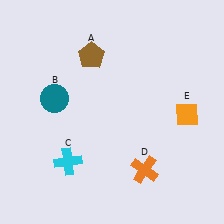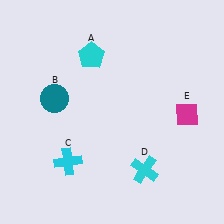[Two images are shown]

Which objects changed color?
A changed from brown to cyan. D changed from orange to cyan. E changed from orange to magenta.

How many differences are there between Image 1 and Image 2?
There are 3 differences between the two images.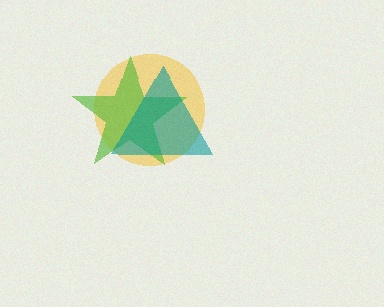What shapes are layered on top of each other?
The layered shapes are: a yellow circle, a lime star, a teal triangle.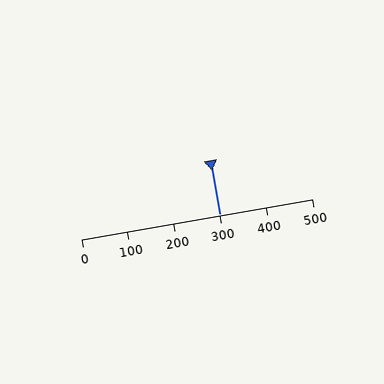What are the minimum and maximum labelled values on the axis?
The axis runs from 0 to 500.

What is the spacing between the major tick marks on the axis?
The major ticks are spaced 100 apart.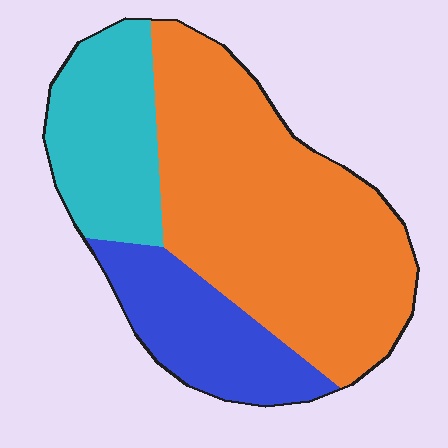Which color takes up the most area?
Orange, at roughly 60%.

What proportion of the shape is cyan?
Cyan covers around 20% of the shape.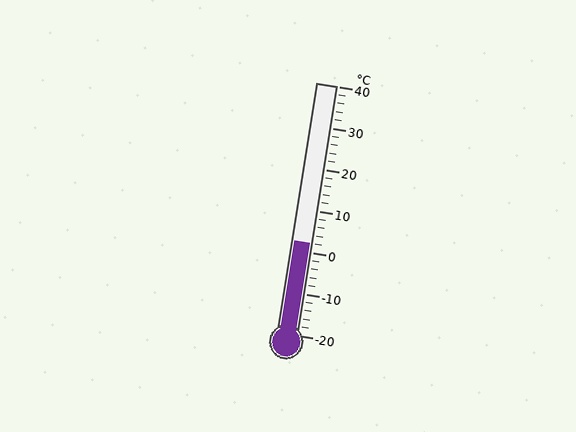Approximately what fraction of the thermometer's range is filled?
The thermometer is filled to approximately 35% of its range.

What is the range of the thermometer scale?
The thermometer scale ranges from -20°C to 40°C.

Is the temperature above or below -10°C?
The temperature is above -10°C.